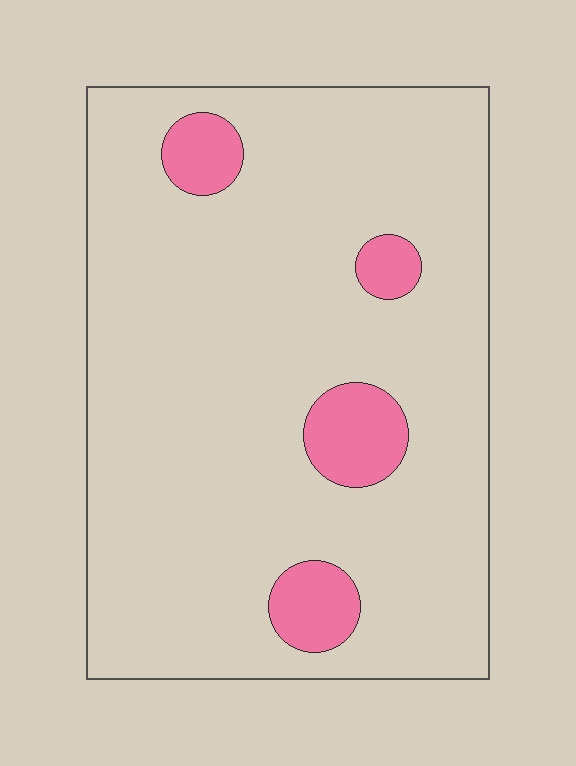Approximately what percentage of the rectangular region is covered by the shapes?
Approximately 10%.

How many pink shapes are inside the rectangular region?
4.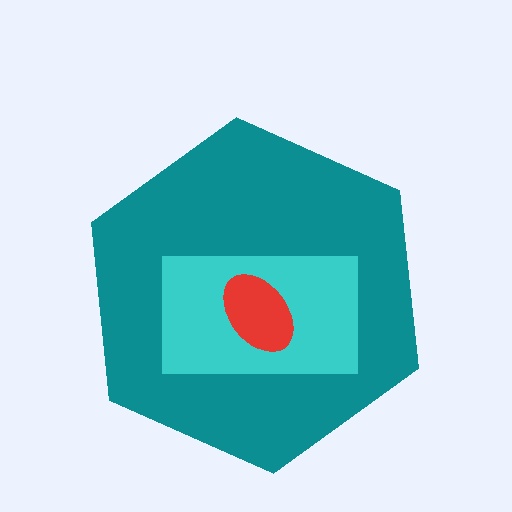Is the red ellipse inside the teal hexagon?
Yes.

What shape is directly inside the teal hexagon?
The cyan rectangle.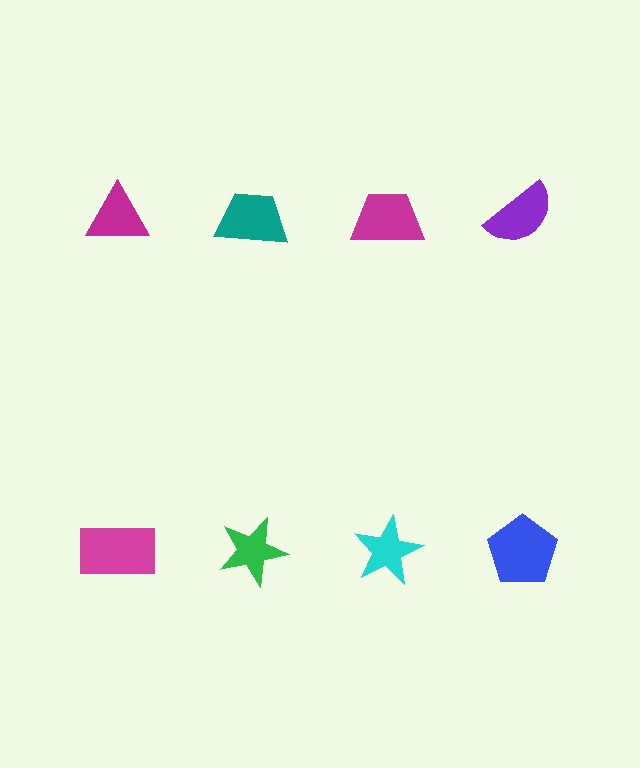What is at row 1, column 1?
A magenta triangle.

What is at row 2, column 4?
A blue pentagon.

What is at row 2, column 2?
A green star.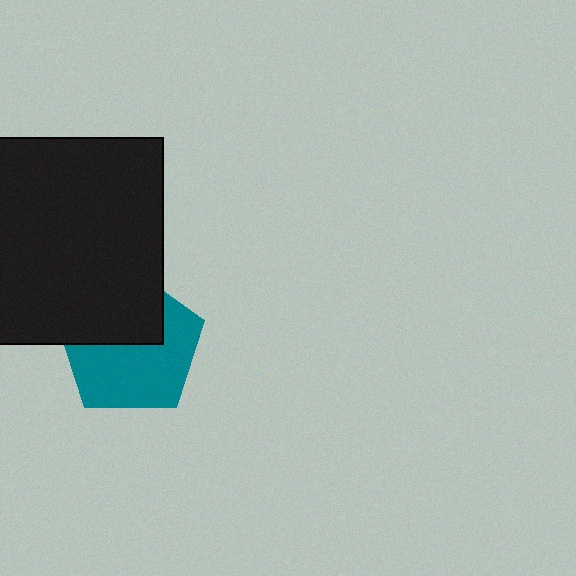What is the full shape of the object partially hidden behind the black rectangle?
The partially hidden object is a teal pentagon.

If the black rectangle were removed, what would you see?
You would see the complete teal pentagon.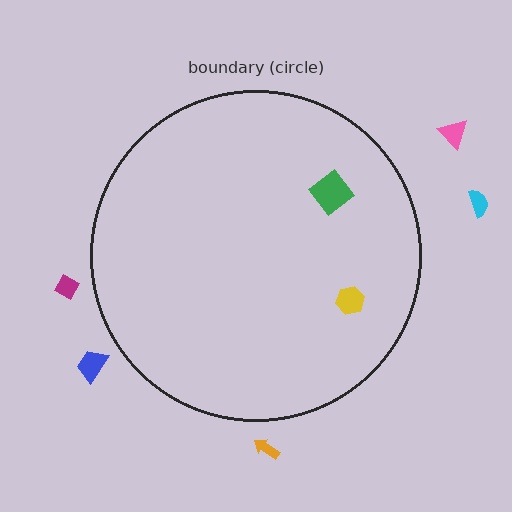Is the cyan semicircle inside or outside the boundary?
Outside.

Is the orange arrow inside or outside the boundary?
Outside.